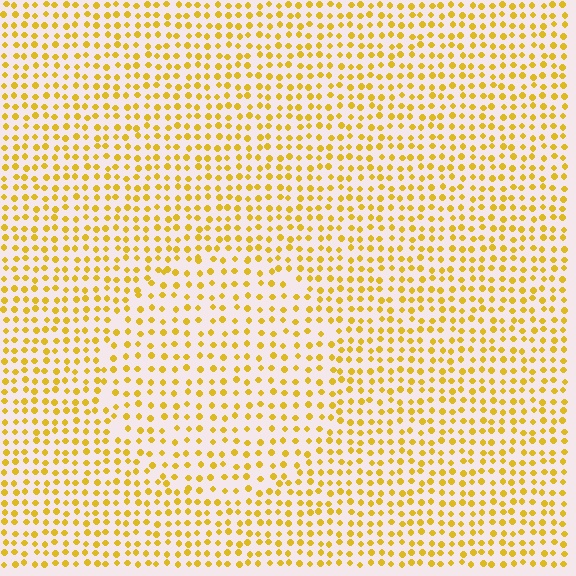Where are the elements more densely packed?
The elements are more densely packed outside the circle boundary.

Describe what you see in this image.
The image contains small yellow elements arranged at two different densities. A circle-shaped region is visible where the elements are less densely packed than the surrounding area.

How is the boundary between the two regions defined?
The boundary is defined by a change in element density (approximately 1.4x ratio). All elements are the same color, size, and shape.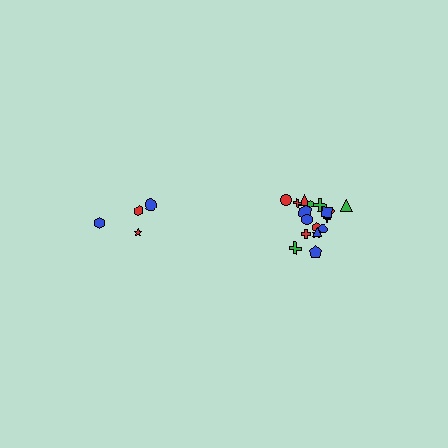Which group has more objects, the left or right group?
The right group.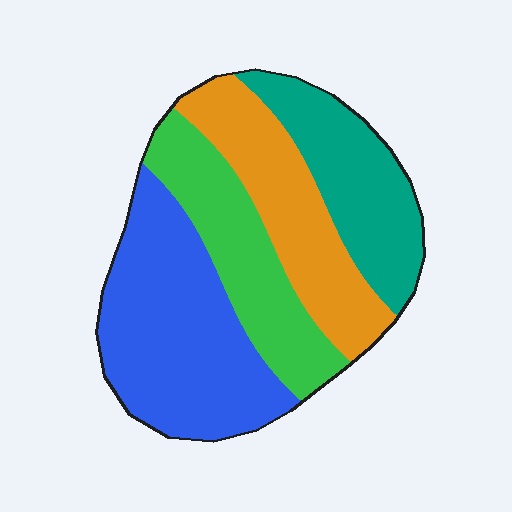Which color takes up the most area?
Blue, at roughly 35%.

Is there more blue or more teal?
Blue.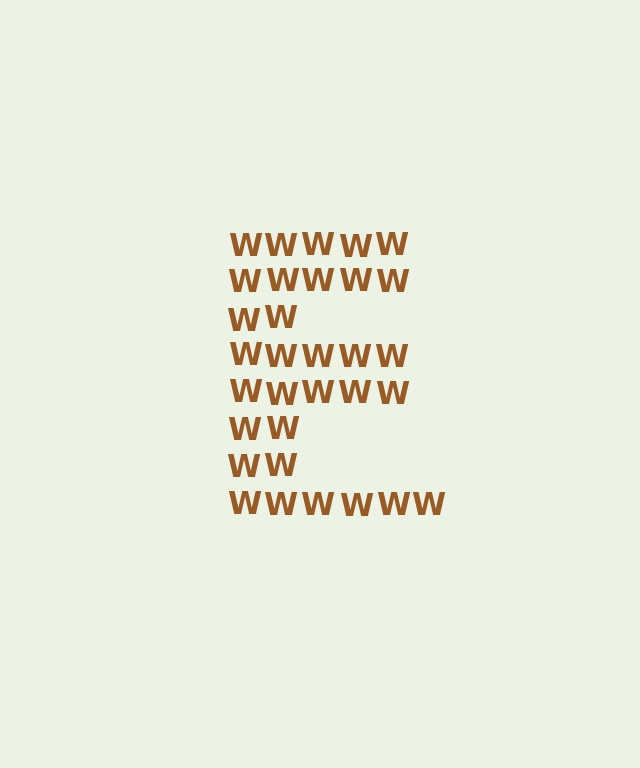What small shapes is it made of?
It is made of small letter W's.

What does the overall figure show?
The overall figure shows the letter E.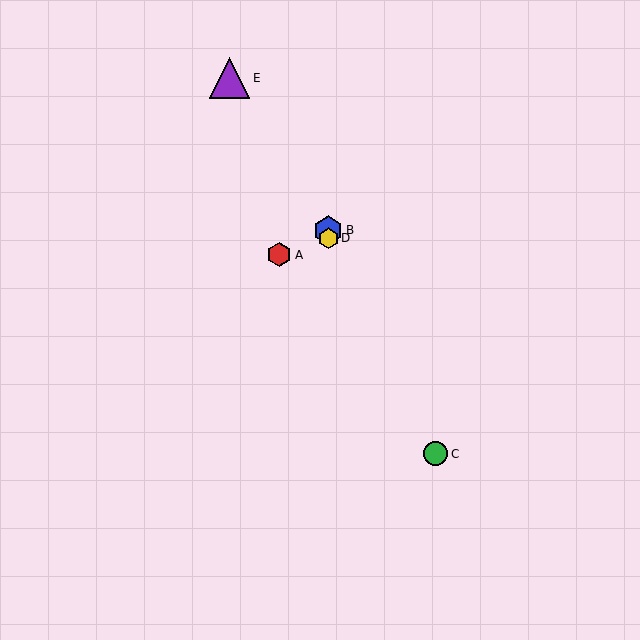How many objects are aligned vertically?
2 objects (B, D) are aligned vertically.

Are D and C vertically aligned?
No, D is at x≈328 and C is at x≈436.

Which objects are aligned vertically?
Objects B, D are aligned vertically.